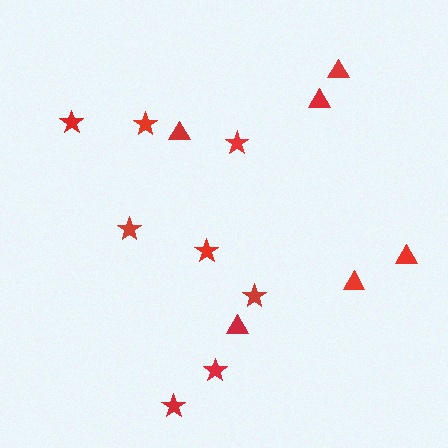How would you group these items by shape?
There are 2 groups: one group of triangles (6) and one group of stars (8).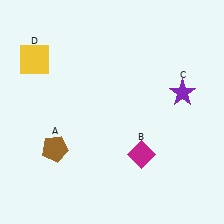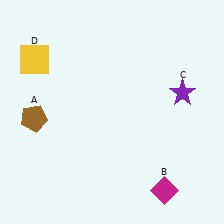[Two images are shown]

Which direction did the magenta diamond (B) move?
The magenta diamond (B) moved down.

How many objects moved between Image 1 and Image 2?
2 objects moved between the two images.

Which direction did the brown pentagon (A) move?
The brown pentagon (A) moved up.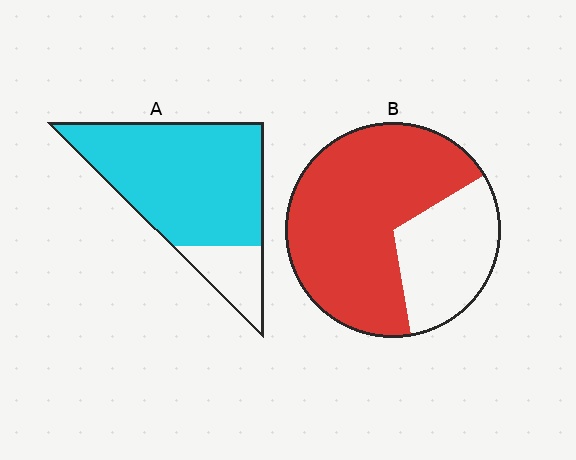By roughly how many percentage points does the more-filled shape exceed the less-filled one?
By roughly 15 percentage points (A over B).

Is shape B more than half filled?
Yes.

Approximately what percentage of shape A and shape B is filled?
A is approximately 80% and B is approximately 70%.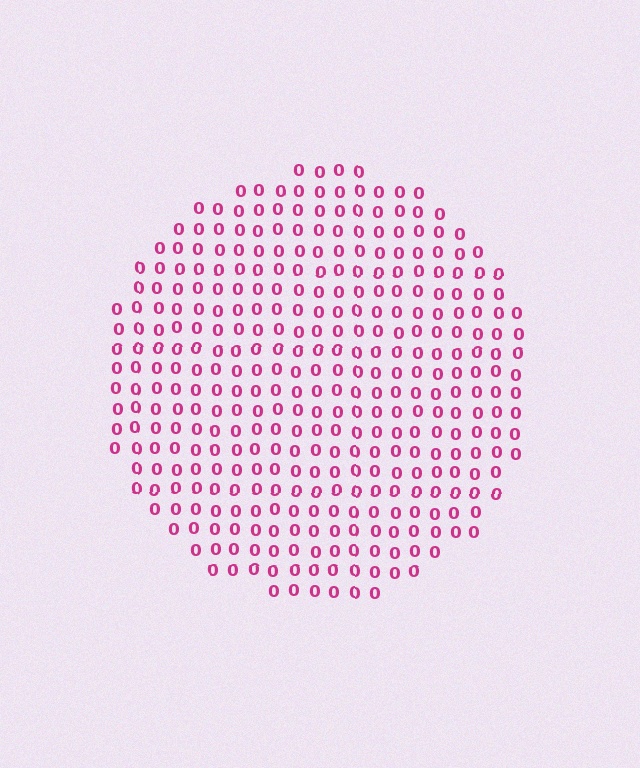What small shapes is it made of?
It is made of small digit 0's.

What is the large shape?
The large shape is a circle.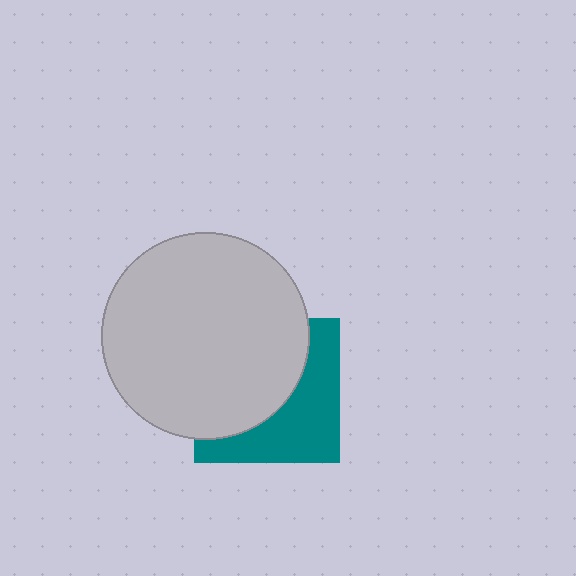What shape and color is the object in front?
The object in front is a light gray circle.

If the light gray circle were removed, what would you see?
You would see the complete teal square.